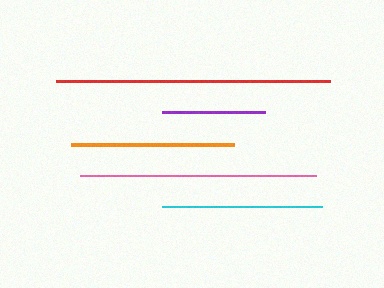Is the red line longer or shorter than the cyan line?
The red line is longer than the cyan line.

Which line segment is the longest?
The red line is the longest at approximately 273 pixels.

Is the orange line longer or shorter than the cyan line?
The orange line is longer than the cyan line.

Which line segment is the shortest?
The purple line is the shortest at approximately 103 pixels.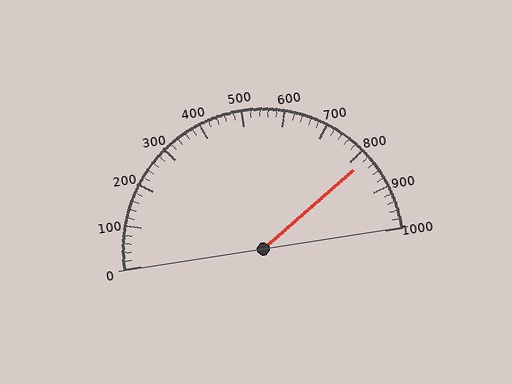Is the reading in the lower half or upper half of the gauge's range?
The reading is in the upper half of the range (0 to 1000).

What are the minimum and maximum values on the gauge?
The gauge ranges from 0 to 1000.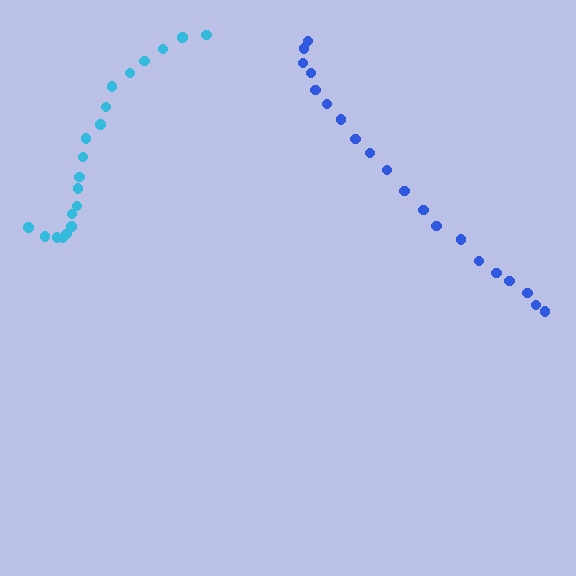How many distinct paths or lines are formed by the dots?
There are 2 distinct paths.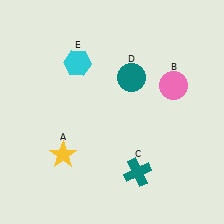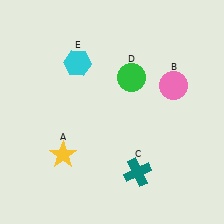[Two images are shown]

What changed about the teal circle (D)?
In Image 1, D is teal. In Image 2, it changed to green.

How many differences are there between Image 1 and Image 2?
There is 1 difference between the two images.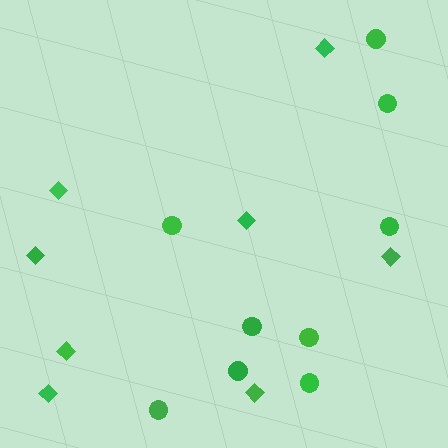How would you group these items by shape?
There are 2 groups: one group of diamonds (8) and one group of circles (9).